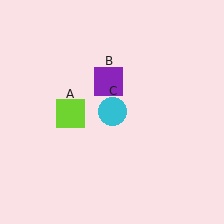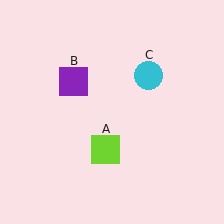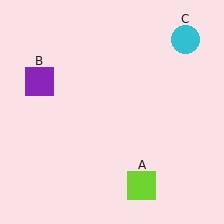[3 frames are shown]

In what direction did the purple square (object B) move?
The purple square (object B) moved left.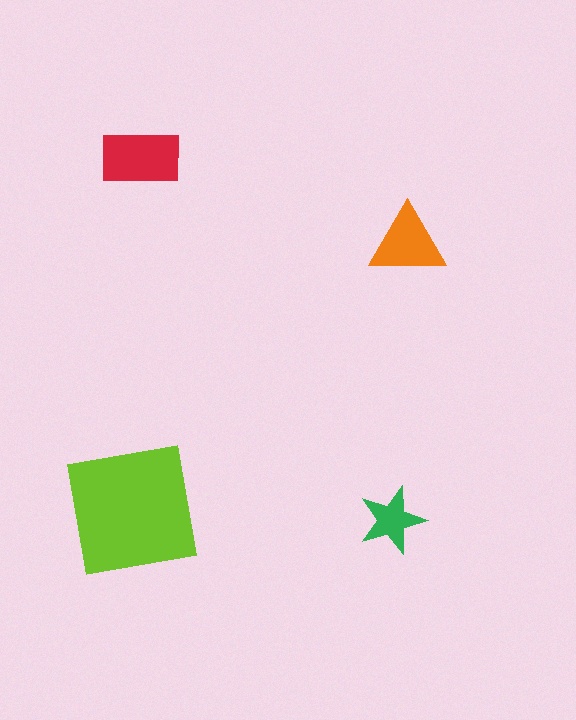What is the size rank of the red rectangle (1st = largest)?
2nd.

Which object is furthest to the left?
The lime square is leftmost.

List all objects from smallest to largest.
The green star, the orange triangle, the red rectangle, the lime square.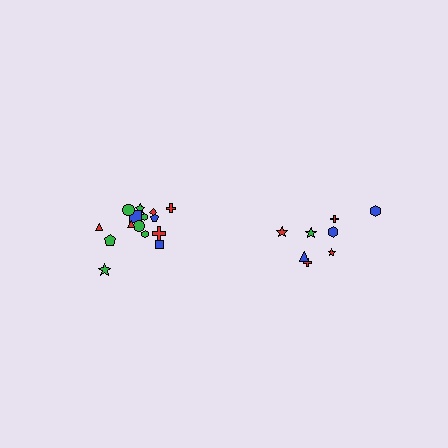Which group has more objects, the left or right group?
The left group.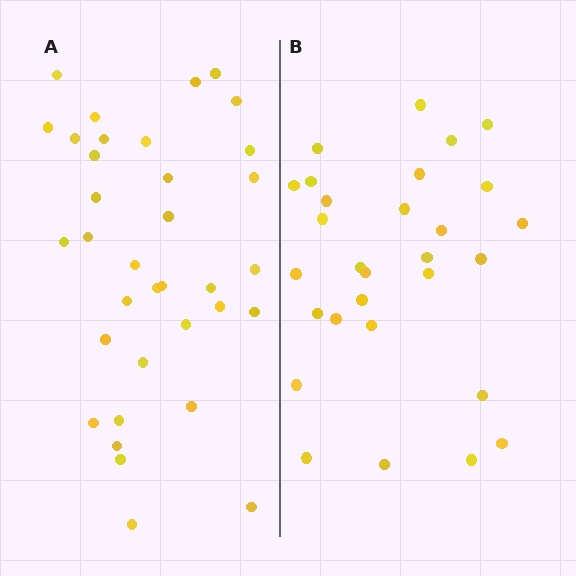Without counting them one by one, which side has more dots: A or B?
Region A (the left region) has more dots.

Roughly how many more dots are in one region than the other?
Region A has about 6 more dots than region B.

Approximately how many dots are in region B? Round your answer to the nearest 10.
About 30 dots. (The exact count is 29, which rounds to 30.)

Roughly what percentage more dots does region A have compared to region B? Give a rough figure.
About 20% more.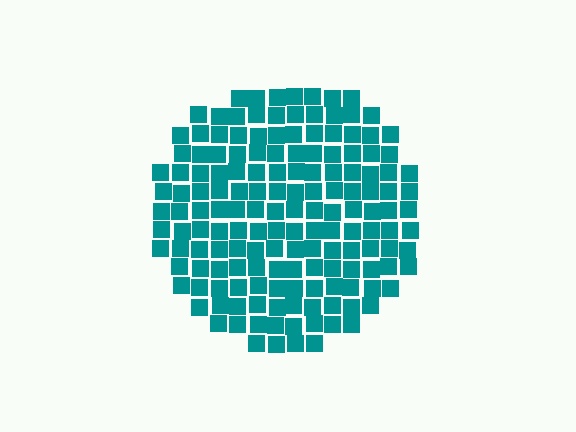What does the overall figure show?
The overall figure shows a circle.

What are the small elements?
The small elements are squares.